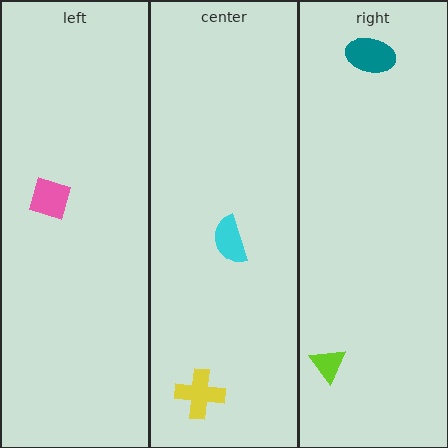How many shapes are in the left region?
1.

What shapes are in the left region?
The pink square.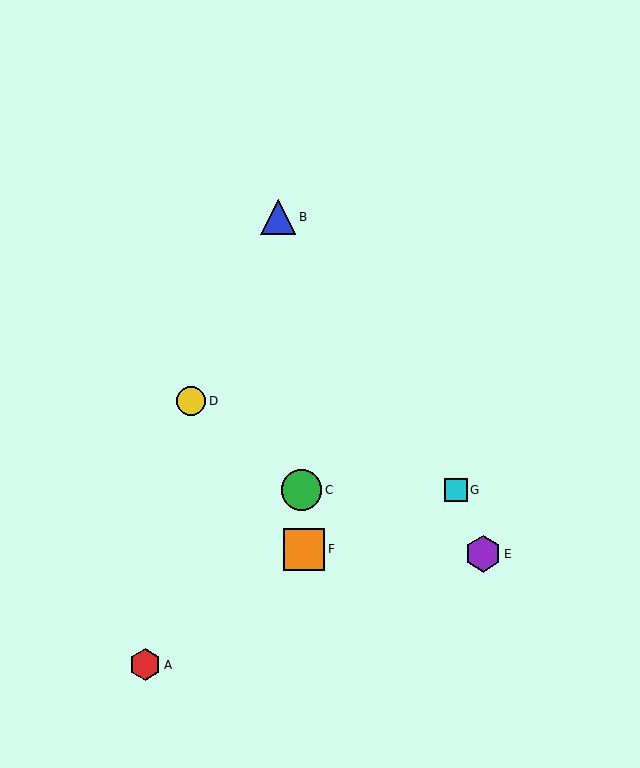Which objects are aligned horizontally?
Objects C, G are aligned horizontally.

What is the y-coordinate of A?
Object A is at y≈665.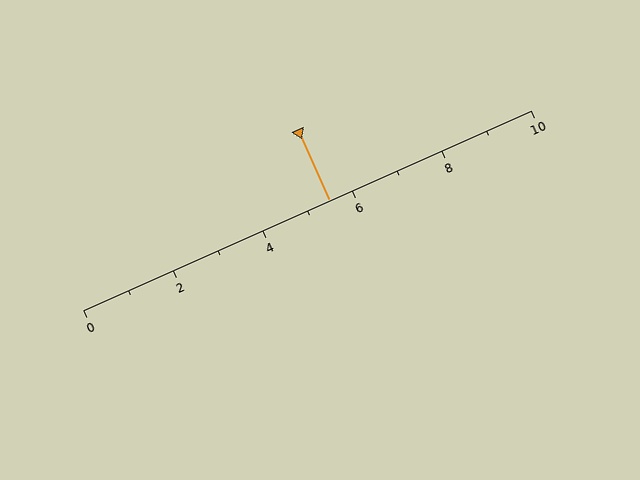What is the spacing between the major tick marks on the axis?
The major ticks are spaced 2 apart.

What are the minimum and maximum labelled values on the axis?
The axis runs from 0 to 10.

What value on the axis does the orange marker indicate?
The marker indicates approximately 5.5.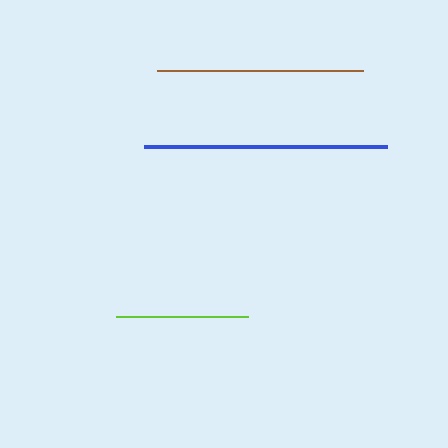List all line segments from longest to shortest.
From longest to shortest: blue, brown, lime.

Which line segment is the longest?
The blue line is the longest at approximately 244 pixels.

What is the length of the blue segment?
The blue segment is approximately 244 pixels long.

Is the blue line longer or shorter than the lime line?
The blue line is longer than the lime line.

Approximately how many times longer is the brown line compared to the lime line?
The brown line is approximately 1.6 times the length of the lime line.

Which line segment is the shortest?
The lime line is the shortest at approximately 132 pixels.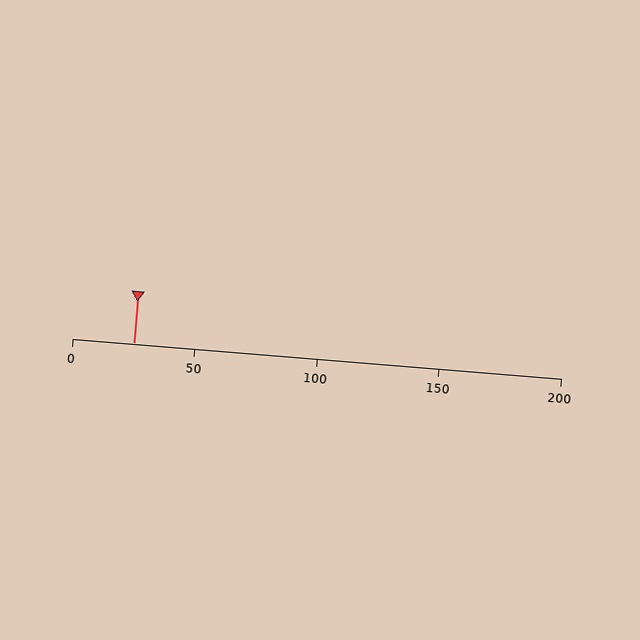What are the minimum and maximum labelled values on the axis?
The axis runs from 0 to 200.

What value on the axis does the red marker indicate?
The marker indicates approximately 25.